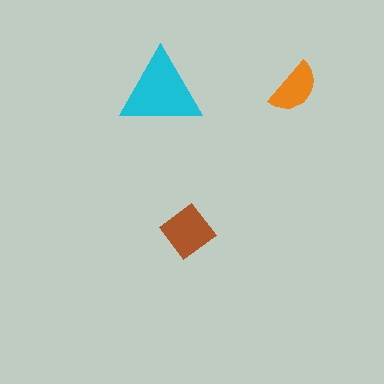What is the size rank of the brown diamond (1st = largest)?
2nd.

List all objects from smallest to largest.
The orange semicircle, the brown diamond, the cyan triangle.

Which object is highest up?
The orange semicircle is topmost.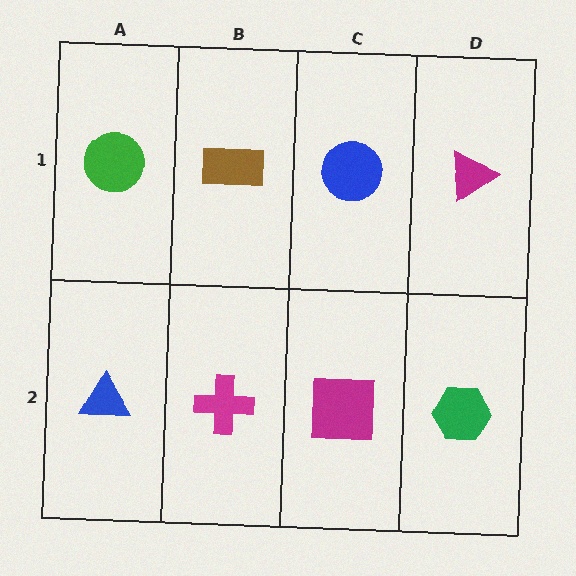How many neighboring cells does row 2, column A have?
2.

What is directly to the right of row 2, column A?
A magenta cross.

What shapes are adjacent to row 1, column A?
A blue triangle (row 2, column A), a brown rectangle (row 1, column B).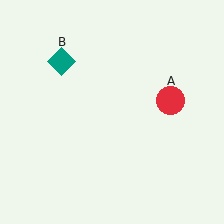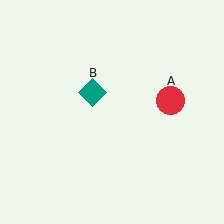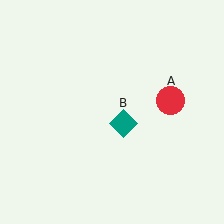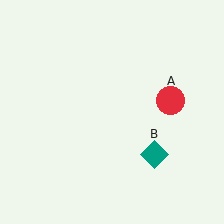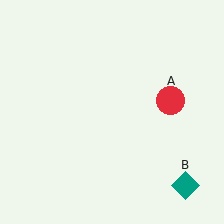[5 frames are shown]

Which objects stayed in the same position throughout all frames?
Red circle (object A) remained stationary.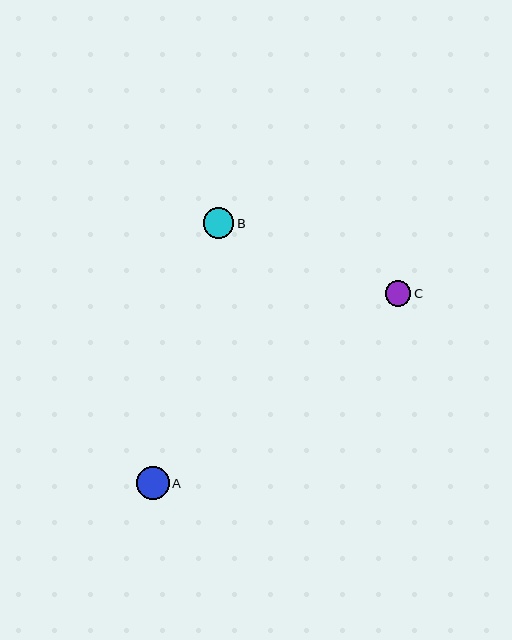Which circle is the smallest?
Circle C is the smallest with a size of approximately 25 pixels.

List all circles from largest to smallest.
From largest to smallest: A, B, C.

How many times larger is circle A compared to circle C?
Circle A is approximately 1.3 times the size of circle C.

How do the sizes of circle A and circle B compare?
Circle A and circle B are approximately the same size.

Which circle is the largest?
Circle A is the largest with a size of approximately 33 pixels.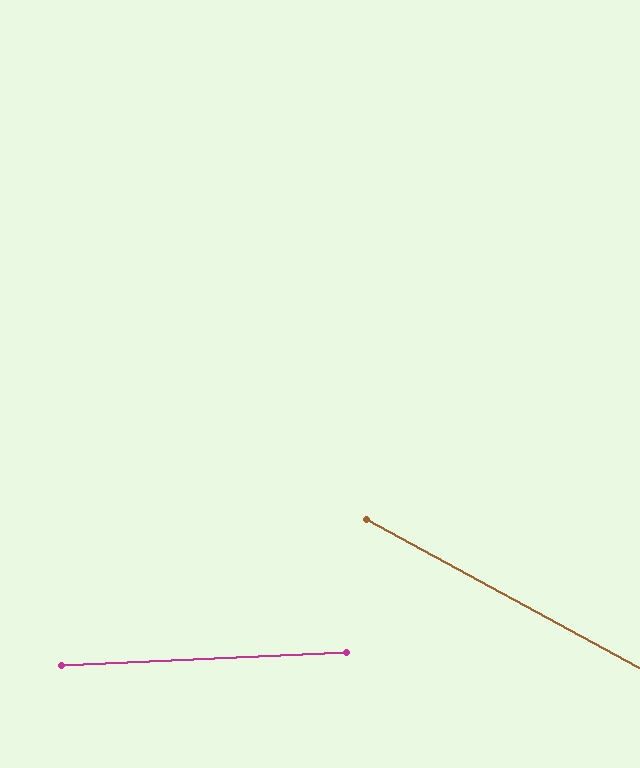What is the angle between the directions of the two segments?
Approximately 31 degrees.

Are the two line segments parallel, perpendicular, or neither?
Neither parallel nor perpendicular — they differ by about 31°.